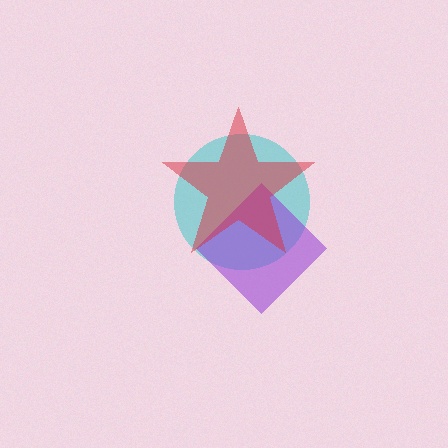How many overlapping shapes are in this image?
There are 3 overlapping shapes in the image.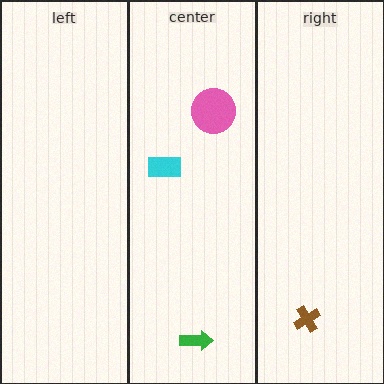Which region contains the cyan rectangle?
The center region.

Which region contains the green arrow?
The center region.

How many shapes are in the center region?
3.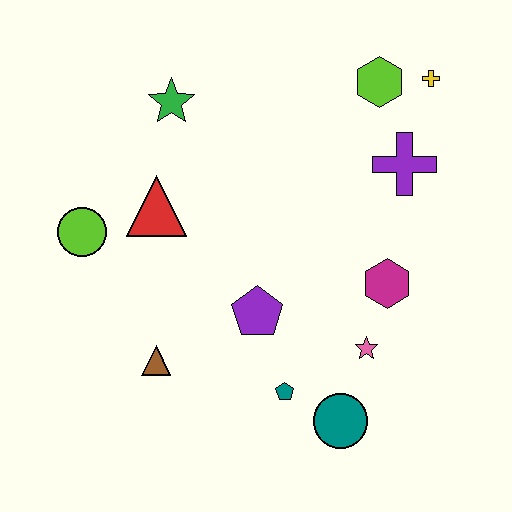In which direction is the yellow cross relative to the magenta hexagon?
The yellow cross is above the magenta hexagon.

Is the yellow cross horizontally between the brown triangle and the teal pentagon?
No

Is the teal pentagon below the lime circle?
Yes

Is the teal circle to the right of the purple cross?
No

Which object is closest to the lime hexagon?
The yellow cross is closest to the lime hexagon.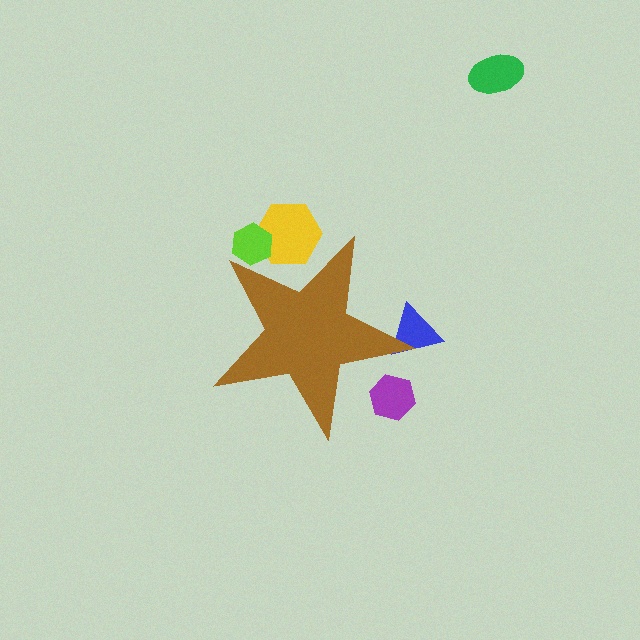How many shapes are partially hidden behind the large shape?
4 shapes are partially hidden.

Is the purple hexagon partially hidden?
Yes, the purple hexagon is partially hidden behind the brown star.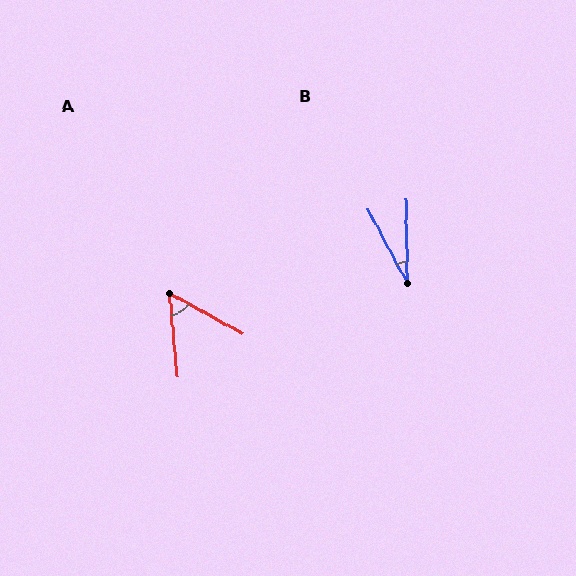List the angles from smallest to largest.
B (27°), A (55°).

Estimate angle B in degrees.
Approximately 27 degrees.